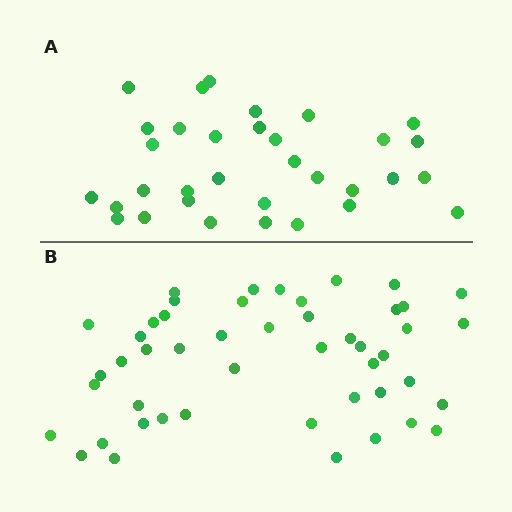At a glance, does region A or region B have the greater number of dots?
Region B (the bottom region) has more dots.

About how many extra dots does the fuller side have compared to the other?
Region B has approximately 15 more dots than region A.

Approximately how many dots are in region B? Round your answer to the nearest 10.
About 50 dots. (The exact count is 48, which rounds to 50.)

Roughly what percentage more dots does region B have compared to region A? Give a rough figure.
About 45% more.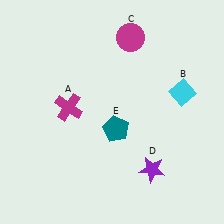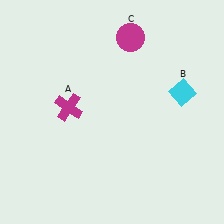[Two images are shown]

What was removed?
The purple star (D), the teal pentagon (E) were removed in Image 2.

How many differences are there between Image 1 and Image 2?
There are 2 differences between the two images.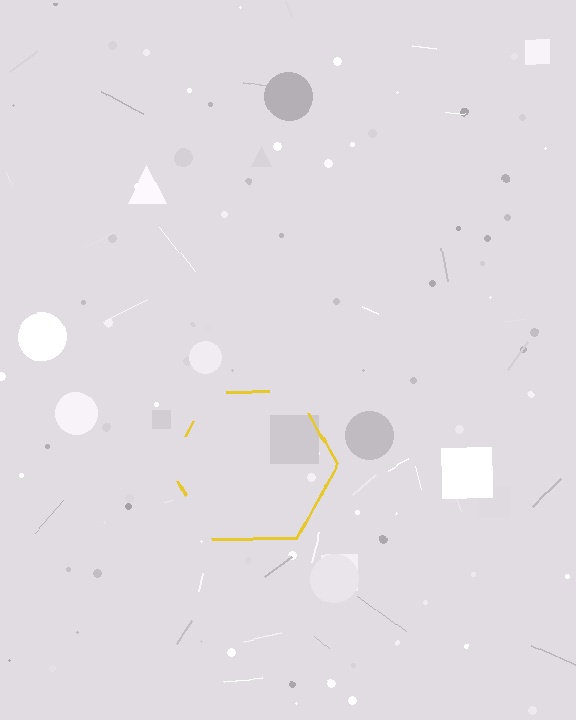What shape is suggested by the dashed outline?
The dashed outline suggests a hexagon.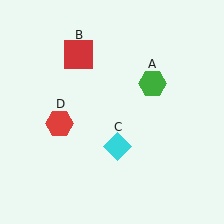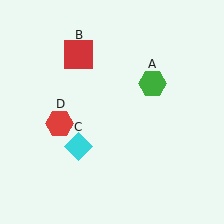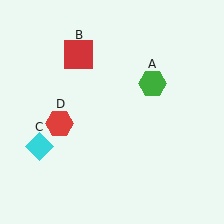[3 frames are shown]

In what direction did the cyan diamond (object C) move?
The cyan diamond (object C) moved left.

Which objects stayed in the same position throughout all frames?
Green hexagon (object A) and red square (object B) and red hexagon (object D) remained stationary.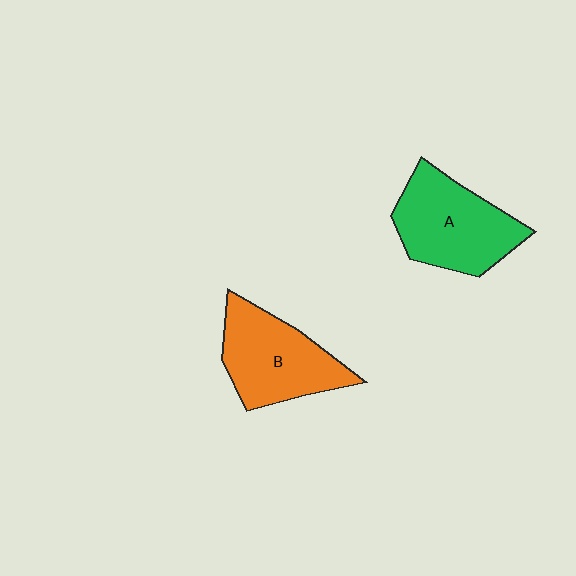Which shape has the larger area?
Shape A (green).